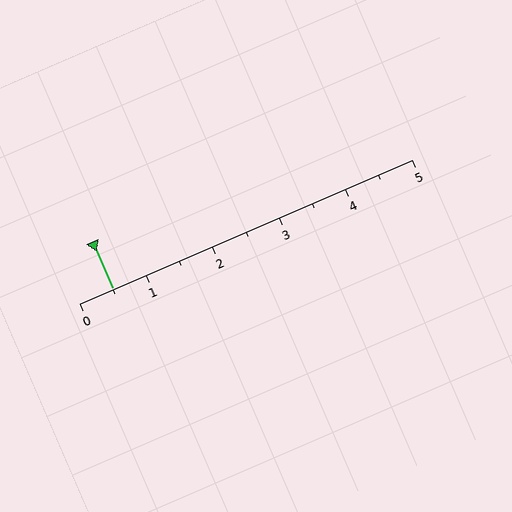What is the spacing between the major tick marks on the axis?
The major ticks are spaced 1 apart.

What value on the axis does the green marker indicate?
The marker indicates approximately 0.5.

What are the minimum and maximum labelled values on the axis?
The axis runs from 0 to 5.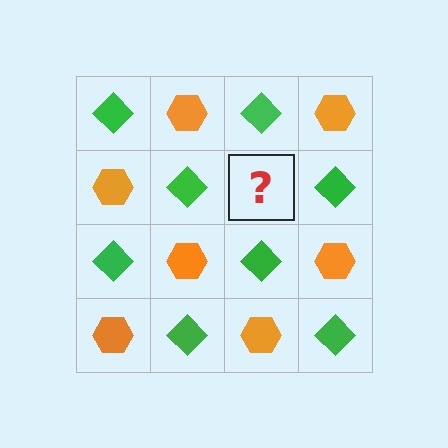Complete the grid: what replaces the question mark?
The question mark should be replaced with an orange hexagon.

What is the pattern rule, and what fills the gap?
The rule is that it alternates green diamond and orange hexagon in a checkerboard pattern. The gap should be filled with an orange hexagon.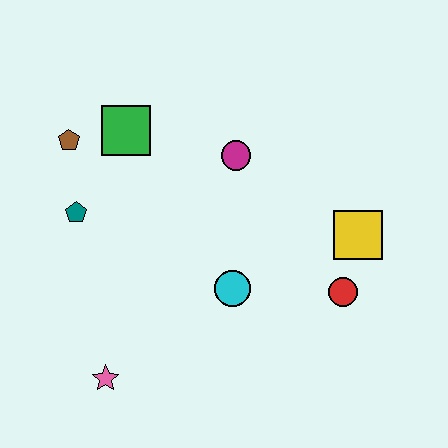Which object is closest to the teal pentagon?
The brown pentagon is closest to the teal pentagon.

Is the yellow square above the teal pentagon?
No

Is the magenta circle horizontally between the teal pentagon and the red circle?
Yes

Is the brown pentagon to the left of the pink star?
Yes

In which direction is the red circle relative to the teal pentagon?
The red circle is to the right of the teal pentagon.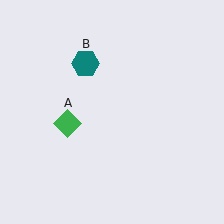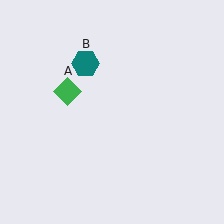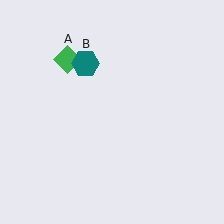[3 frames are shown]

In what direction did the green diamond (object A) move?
The green diamond (object A) moved up.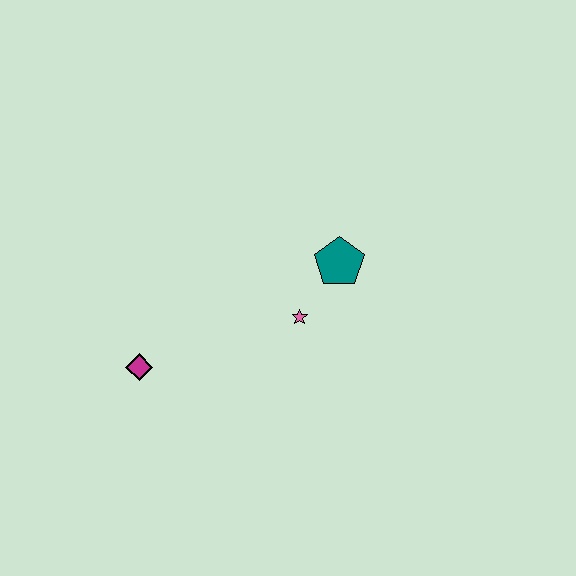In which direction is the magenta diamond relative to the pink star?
The magenta diamond is to the left of the pink star.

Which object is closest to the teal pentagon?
The pink star is closest to the teal pentagon.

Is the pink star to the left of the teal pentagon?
Yes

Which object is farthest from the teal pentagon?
The magenta diamond is farthest from the teal pentagon.